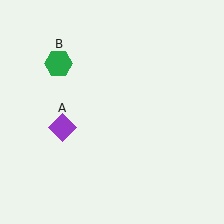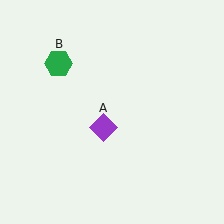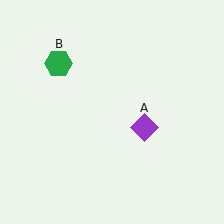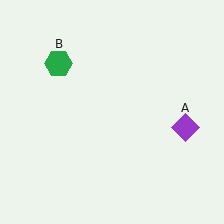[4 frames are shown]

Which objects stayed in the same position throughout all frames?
Green hexagon (object B) remained stationary.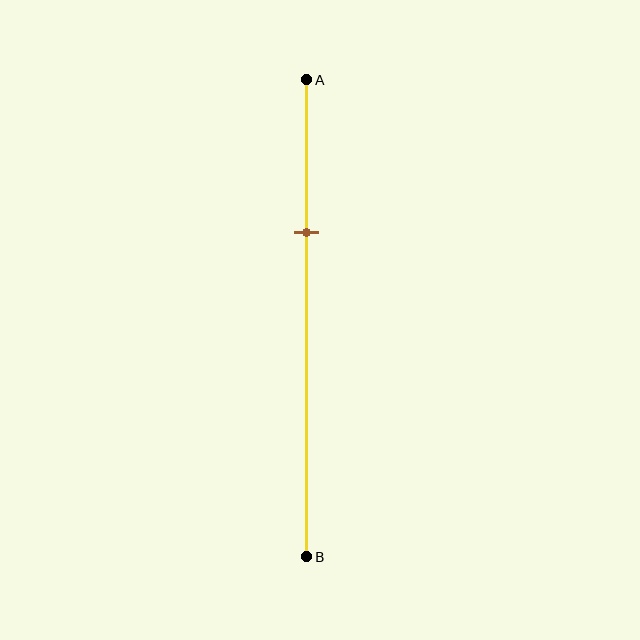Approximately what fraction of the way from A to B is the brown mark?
The brown mark is approximately 30% of the way from A to B.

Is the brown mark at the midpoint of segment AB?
No, the mark is at about 30% from A, not at the 50% midpoint.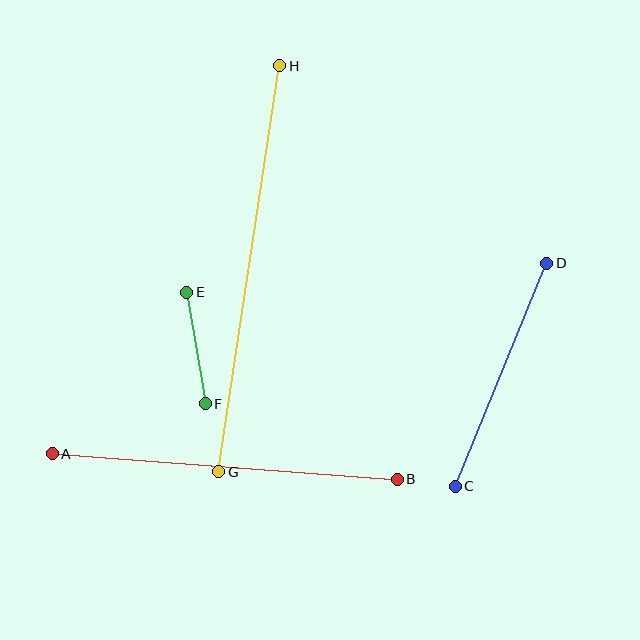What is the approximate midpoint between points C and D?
The midpoint is at approximately (501, 375) pixels.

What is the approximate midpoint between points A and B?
The midpoint is at approximately (225, 467) pixels.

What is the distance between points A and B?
The distance is approximately 346 pixels.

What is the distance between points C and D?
The distance is approximately 241 pixels.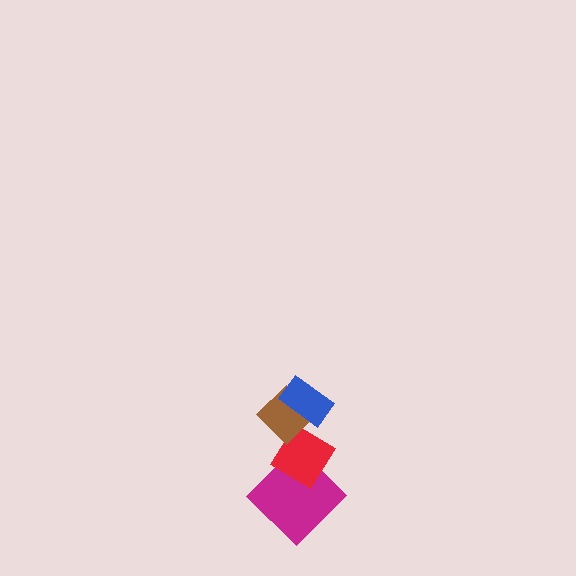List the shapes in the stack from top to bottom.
From top to bottom: the blue rectangle, the brown diamond, the red diamond, the magenta diamond.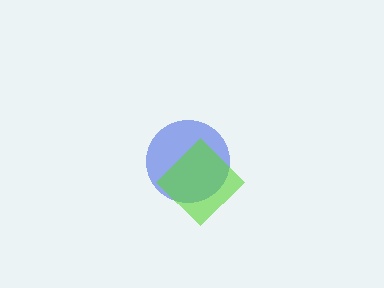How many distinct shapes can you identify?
There are 2 distinct shapes: a blue circle, a lime diamond.